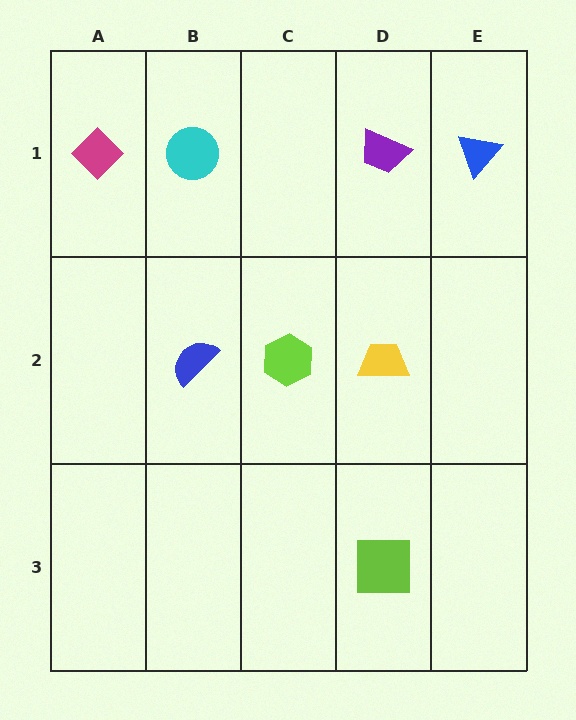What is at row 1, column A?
A magenta diamond.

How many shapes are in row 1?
4 shapes.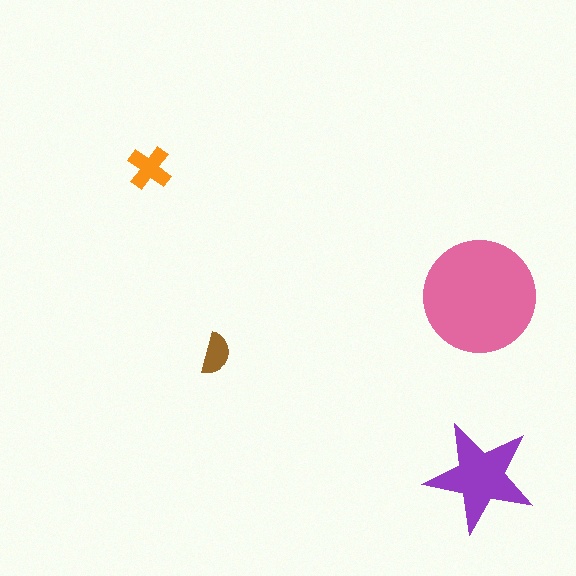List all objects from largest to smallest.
The pink circle, the purple star, the orange cross, the brown semicircle.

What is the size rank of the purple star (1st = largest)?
2nd.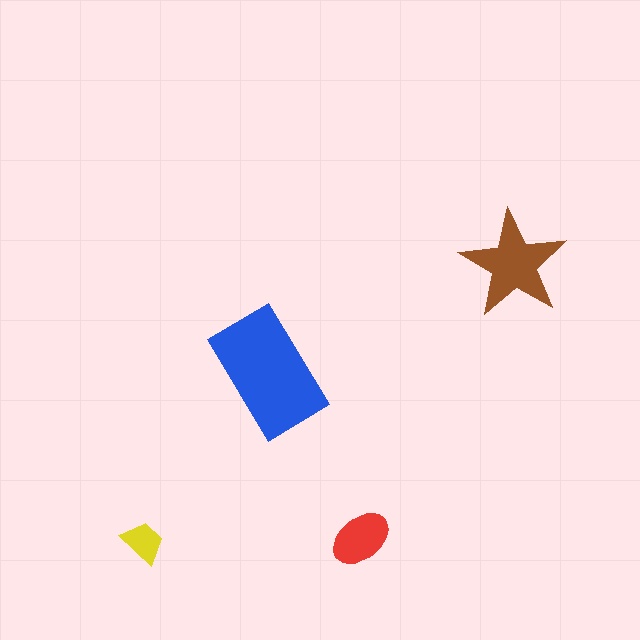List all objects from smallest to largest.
The yellow trapezoid, the red ellipse, the brown star, the blue rectangle.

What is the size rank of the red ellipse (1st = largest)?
3rd.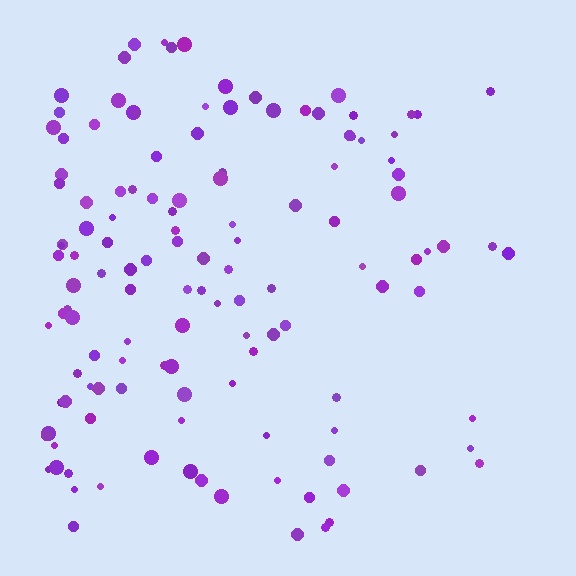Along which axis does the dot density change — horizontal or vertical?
Horizontal.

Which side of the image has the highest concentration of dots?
The left.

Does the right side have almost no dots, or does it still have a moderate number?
Still a moderate number, just noticeably fewer than the left.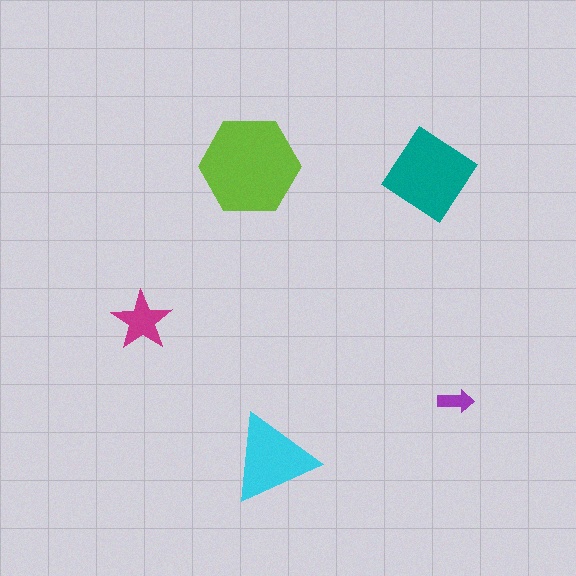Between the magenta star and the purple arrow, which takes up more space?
The magenta star.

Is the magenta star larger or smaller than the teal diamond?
Smaller.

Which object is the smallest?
The purple arrow.